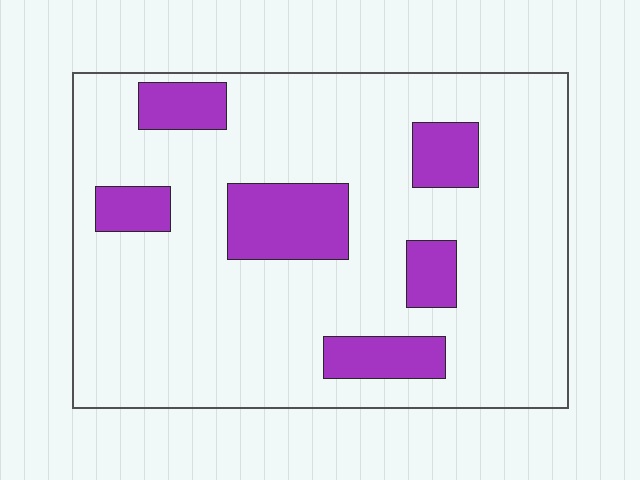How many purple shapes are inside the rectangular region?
6.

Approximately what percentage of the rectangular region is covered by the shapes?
Approximately 20%.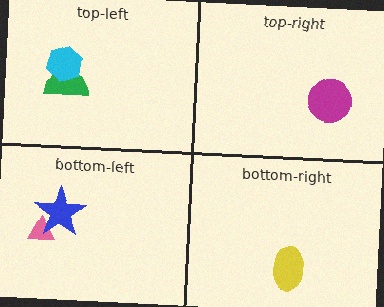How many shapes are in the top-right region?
1.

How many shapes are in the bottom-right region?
1.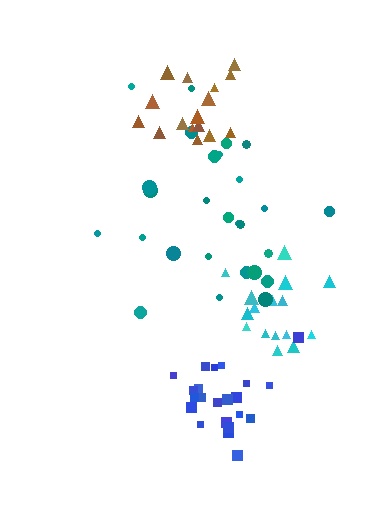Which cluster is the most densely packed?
Blue.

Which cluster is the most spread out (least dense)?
Teal.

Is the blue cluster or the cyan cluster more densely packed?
Blue.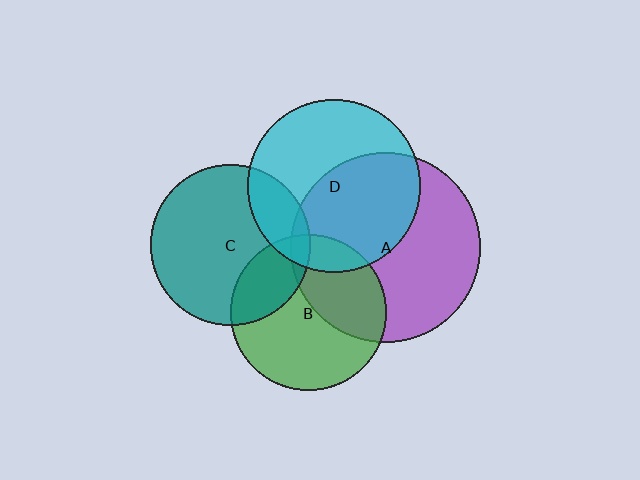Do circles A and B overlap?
Yes.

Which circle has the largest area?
Circle A (purple).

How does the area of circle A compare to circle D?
Approximately 1.2 times.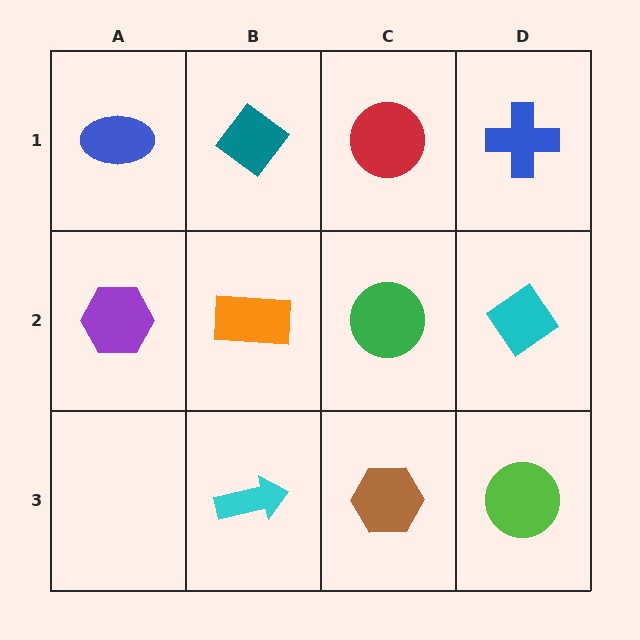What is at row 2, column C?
A green circle.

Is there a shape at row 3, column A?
No, that cell is empty.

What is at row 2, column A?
A purple hexagon.